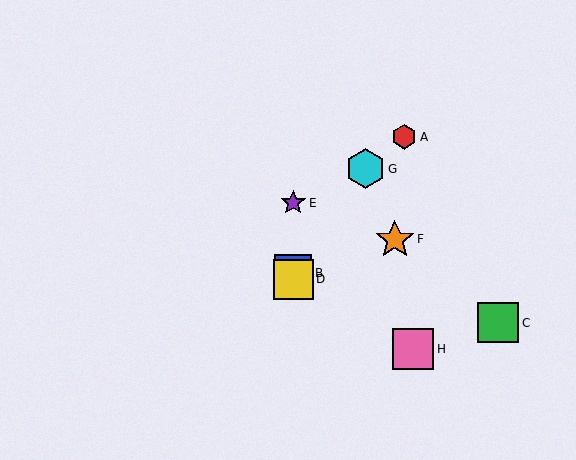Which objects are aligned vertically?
Objects B, D, E are aligned vertically.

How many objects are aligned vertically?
3 objects (B, D, E) are aligned vertically.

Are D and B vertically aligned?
Yes, both are at x≈293.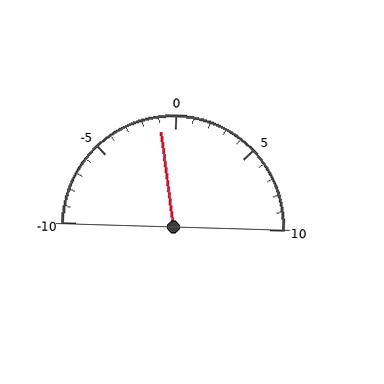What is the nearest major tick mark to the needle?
The nearest major tick mark is 0.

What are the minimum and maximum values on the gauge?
The gauge ranges from -10 to 10.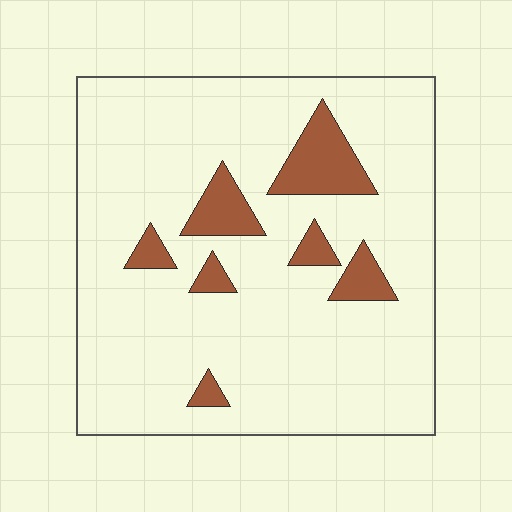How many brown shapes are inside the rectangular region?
7.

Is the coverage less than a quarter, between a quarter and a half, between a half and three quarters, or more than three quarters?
Less than a quarter.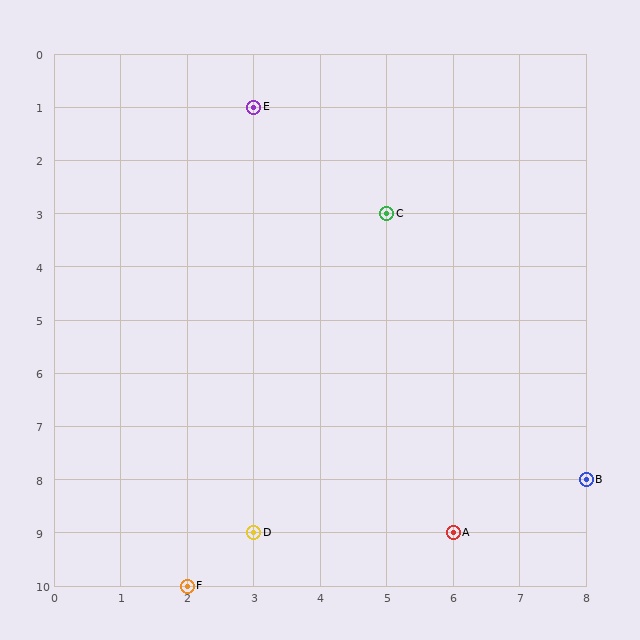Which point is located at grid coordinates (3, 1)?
Point E is at (3, 1).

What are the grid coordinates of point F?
Point F is at grid coordinates (2, 10).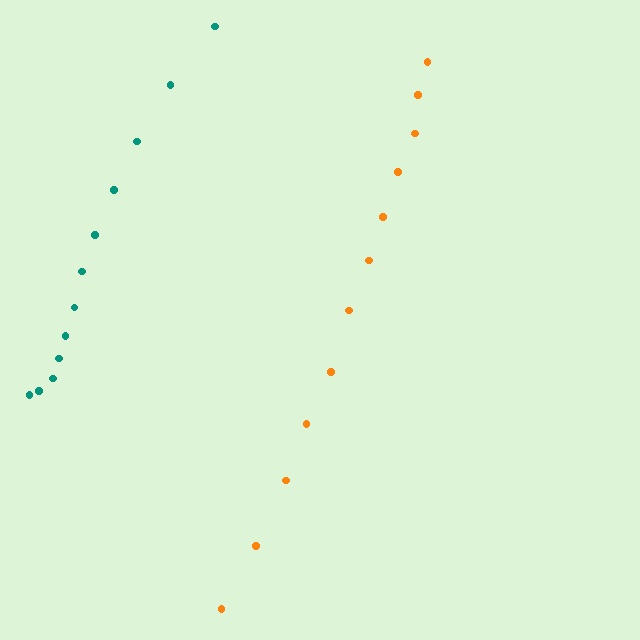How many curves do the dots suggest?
There are 2 distinct paths.